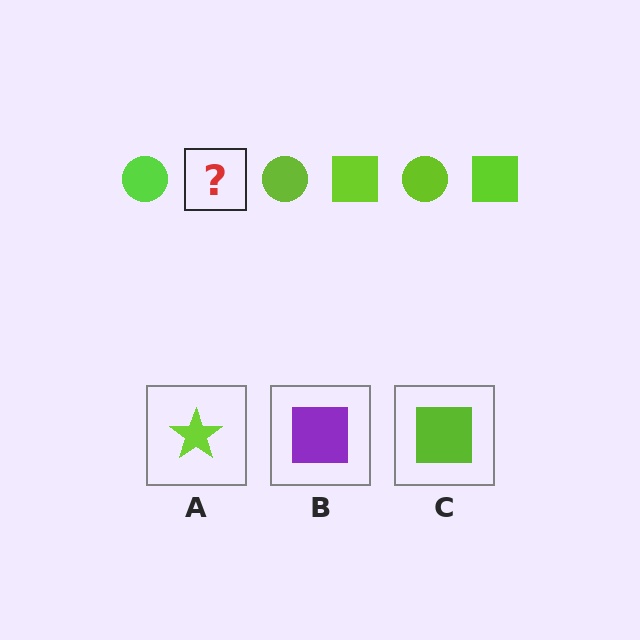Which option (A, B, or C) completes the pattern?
C.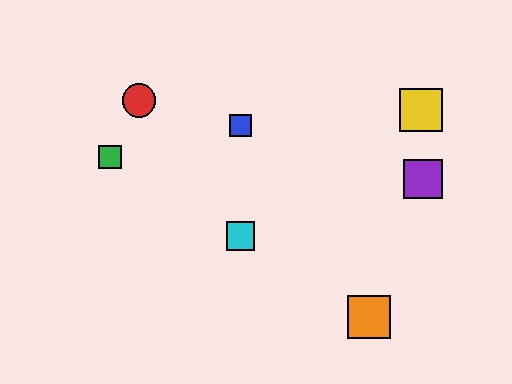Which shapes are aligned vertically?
The blue square, the cyan square are aligned vertically.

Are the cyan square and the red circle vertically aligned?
No, the cyan square is at x≈241 and the red circle is at x≈139.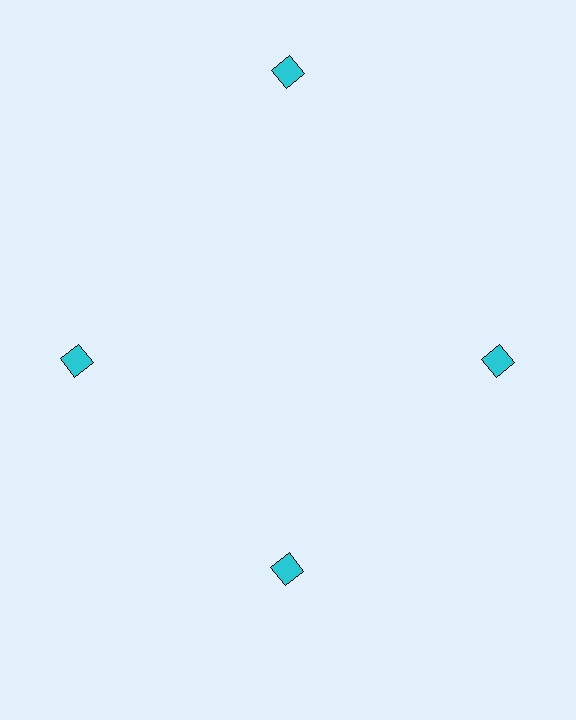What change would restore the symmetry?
The symmetry would be restored by moving it inward, back onto the ring so that all 4 diamonds sit at equal angles and equal distance from the center.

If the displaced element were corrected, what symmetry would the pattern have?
It would have 4-fold rotational symmetry — the pattern would map onto itself every 90 degrees.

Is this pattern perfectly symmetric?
No. The 4 cyan diamonds are arranged in a ring, but one element near the 12 o'clock position is pushed outward from the center, breaking the 4-fold rotational symmetry.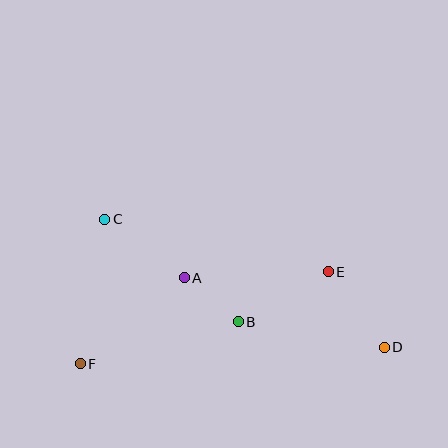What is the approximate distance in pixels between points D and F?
The distance between D and F is approximately 304 pixels.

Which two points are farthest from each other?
Points C and D are farthest from each other.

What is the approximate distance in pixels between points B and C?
The distance between B and C is approximately 168 pixels.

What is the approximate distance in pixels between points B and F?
The distance between B and F is approximately 164 pixels.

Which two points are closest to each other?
Points A and B are closest to each other.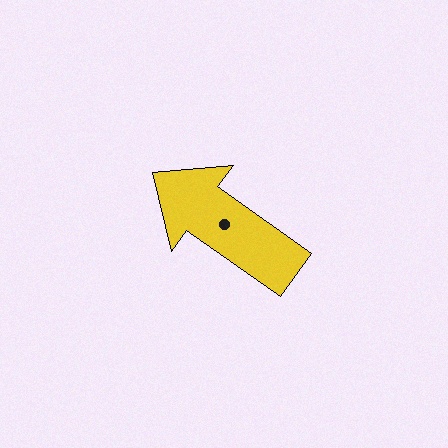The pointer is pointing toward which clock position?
Roughly 10 o'clock.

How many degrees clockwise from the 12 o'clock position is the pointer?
Approximately 306 degrees.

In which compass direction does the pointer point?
Northwest.